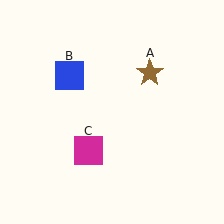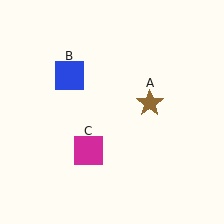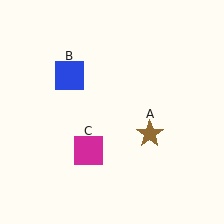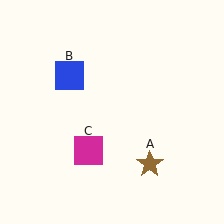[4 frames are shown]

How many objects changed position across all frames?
1 object changed position: brown star (object A).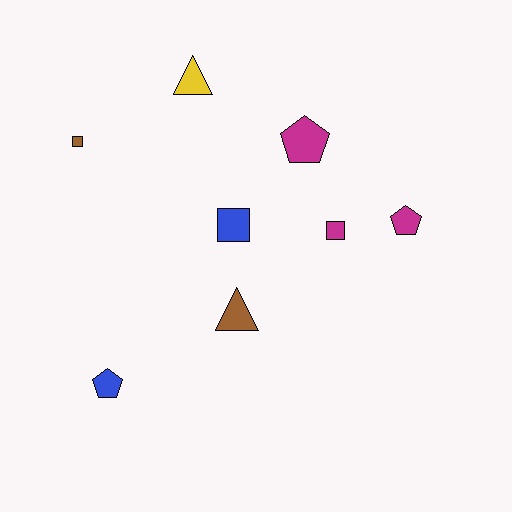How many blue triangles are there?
There are no blue triangles.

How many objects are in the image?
There are 8 objects.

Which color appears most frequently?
Magenta, with 3 objects.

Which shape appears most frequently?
Square, with 3 objects.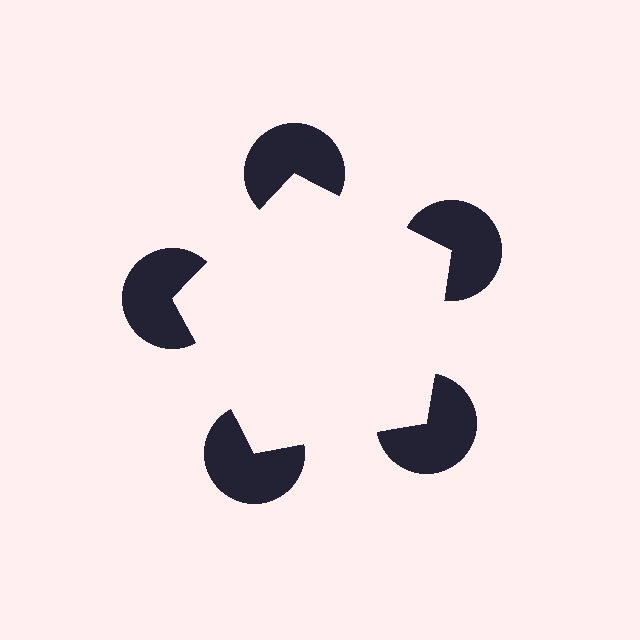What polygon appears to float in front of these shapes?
An illusory pentagon — its edges are inferred from the aligned wedge cuts in the pac-man discs, not physically drawn.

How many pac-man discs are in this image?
There are 5 — one at each vertex of the illusory pentagon.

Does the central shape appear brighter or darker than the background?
It typically appears slightly brighter than the background, even though no actual brightness change is drawn.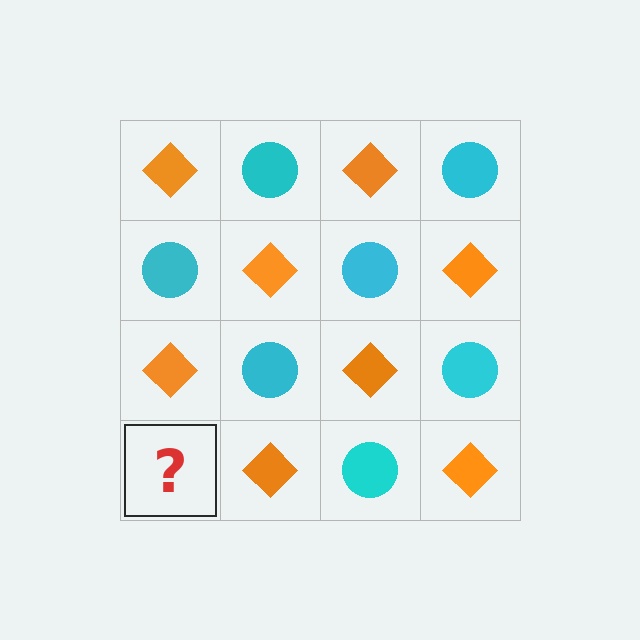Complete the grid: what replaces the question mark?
The question mark should be replaced with a cyan circle.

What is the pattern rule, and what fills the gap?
The rule is that it alternates orange diamond and cyan circle in a checkerboard pattern. The gap should be filled with a cyan circle.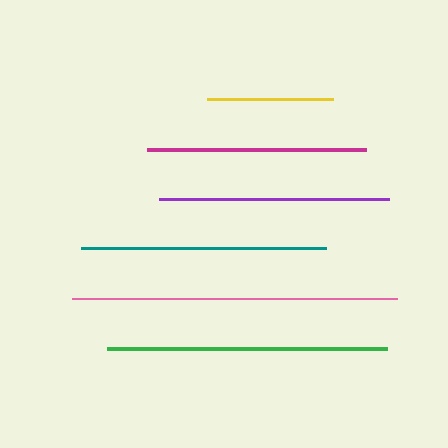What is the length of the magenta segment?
The magenta segment is approximately 219 pixels long.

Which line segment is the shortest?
The yellow line is the shortest at approximately 126 pixels.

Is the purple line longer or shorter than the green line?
The green line is longer than the purple line.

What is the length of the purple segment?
The purple segment is approximately 230 pixels long.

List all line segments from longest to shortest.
From longest to shortest: pink, green, teal, purple, magenta, yellow.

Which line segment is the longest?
The pink line is the longest at approximately 325 pixels.